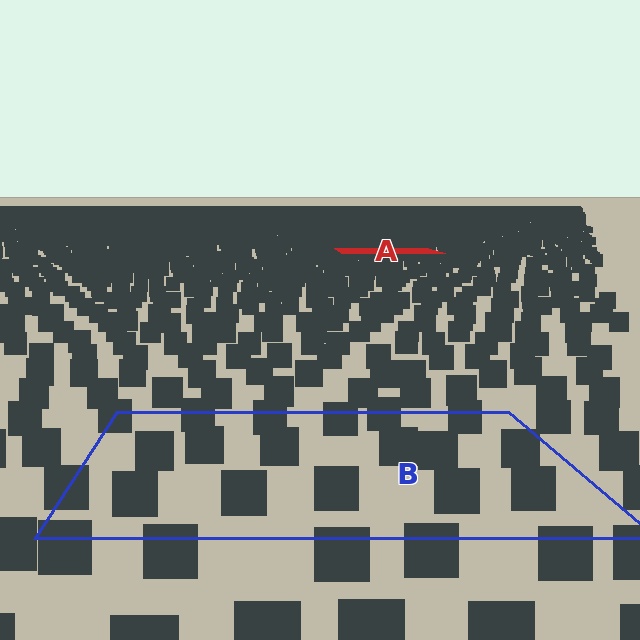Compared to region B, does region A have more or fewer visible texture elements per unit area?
Region A has more texture elements per unit area — they are packed more densely because it is farther away.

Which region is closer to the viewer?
Region B is closer. The texture elements there are larger and more spread out.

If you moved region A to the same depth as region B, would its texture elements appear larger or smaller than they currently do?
They would appear larger. At a closer depth, the same texture elements are projected at a bigger on-screen size.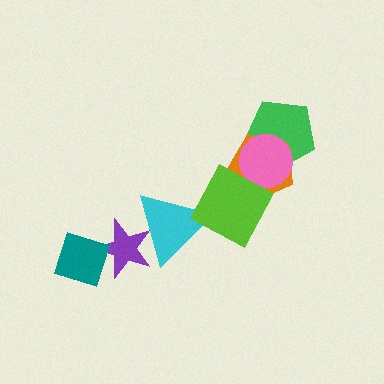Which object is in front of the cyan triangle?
The lime diamond is in front of the cyan triangle.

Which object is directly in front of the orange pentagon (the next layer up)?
The pink circle is directly in front of the orange pentagon.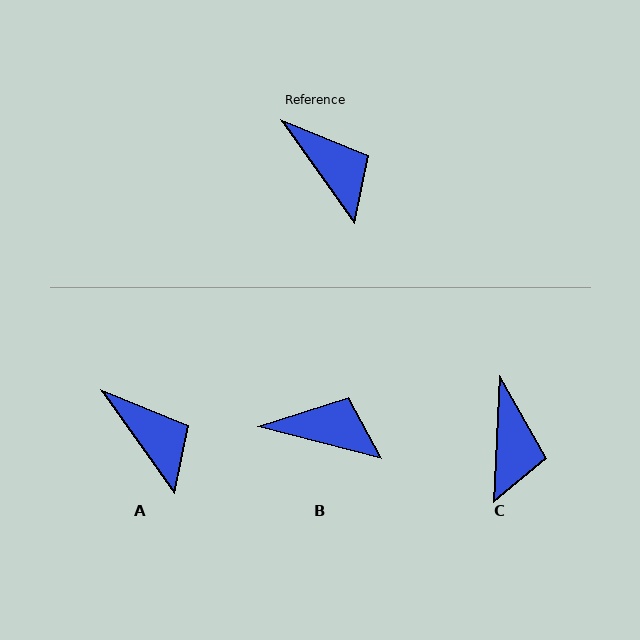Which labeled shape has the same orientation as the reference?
A.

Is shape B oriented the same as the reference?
No, it is off by about 40 degrees.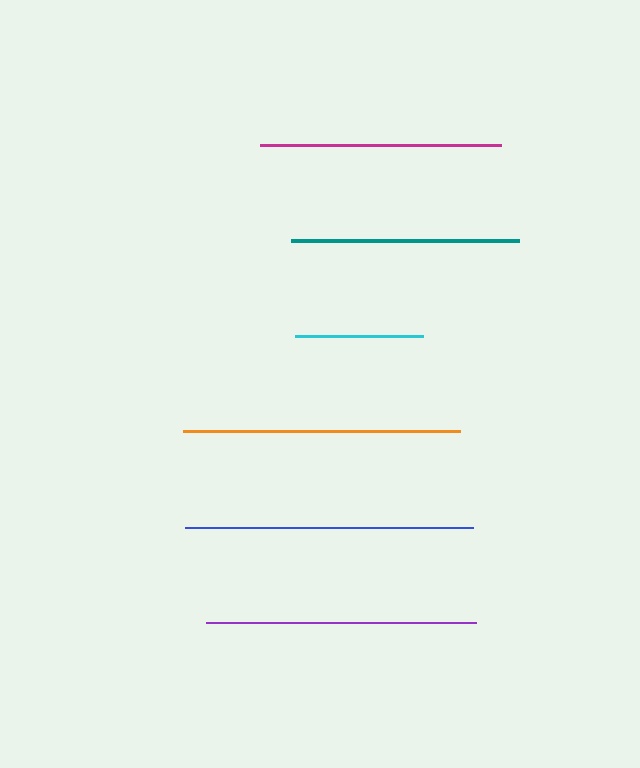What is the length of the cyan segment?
The cyan segment is approximately 129 pixels long.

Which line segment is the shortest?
The cyan line is the shortest at approximately 129 pixels.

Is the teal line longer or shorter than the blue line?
The blue line is longer than the teal line.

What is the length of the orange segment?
The orange segment is approximately 277 pixels long.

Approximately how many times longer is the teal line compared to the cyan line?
The teal line is approximately 1.8 times the length of the cyan line.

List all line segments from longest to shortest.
From longest to shortest: blue, orange, purple, magenta, teal, cyan.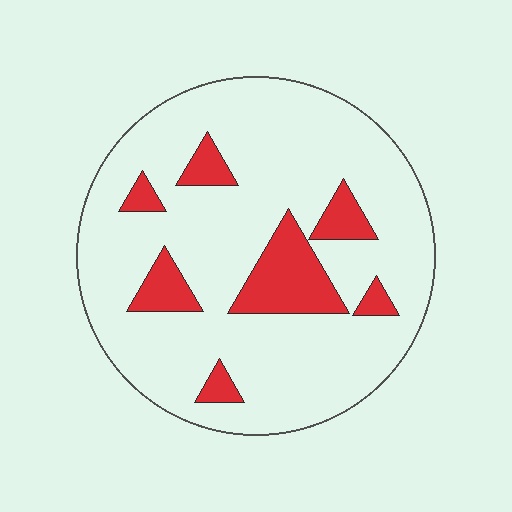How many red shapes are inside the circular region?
7.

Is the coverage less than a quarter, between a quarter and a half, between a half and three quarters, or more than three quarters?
Less than a quarter.